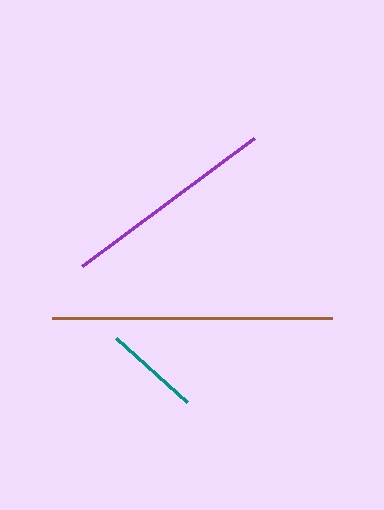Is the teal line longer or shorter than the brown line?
The brown line is longer than the teal line.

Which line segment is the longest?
The brown line is the longest at approximately 280 pixels.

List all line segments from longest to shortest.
From longest to shortest: brown, purple, teal.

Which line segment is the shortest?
The teal line is the shortest at approximately 96 pixels.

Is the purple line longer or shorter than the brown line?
The brown line is longer than the purple line.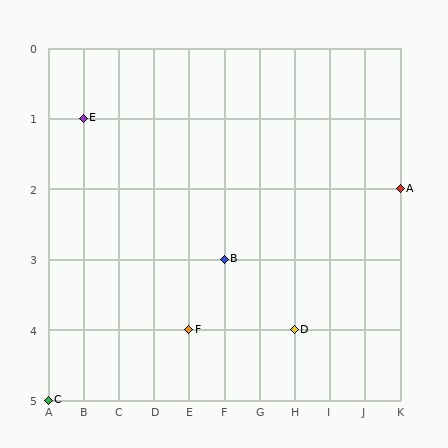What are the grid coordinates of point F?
Point F is at grid coordinates (E, 4).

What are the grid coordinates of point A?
Point A is at grid coordinates (K, 2).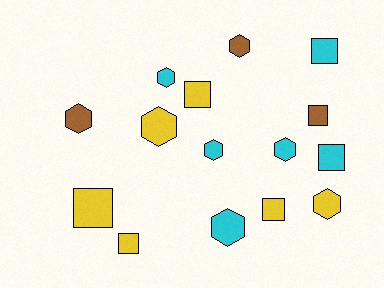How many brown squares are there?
There is 1 brown square.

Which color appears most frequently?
Yellow, with 6 objects.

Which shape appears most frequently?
Hexagon, with 8 objects.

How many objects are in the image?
There are 15 objects.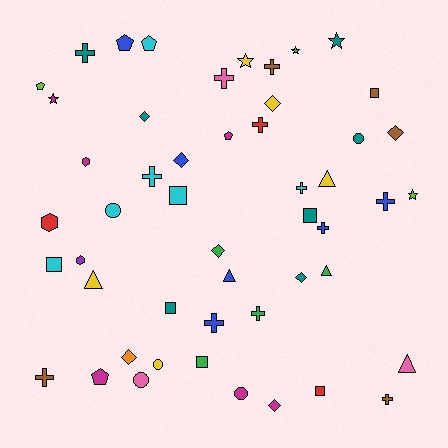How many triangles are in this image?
There are 5 triangles.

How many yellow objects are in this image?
There are 5 yellow objects.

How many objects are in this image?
There are 50 objects.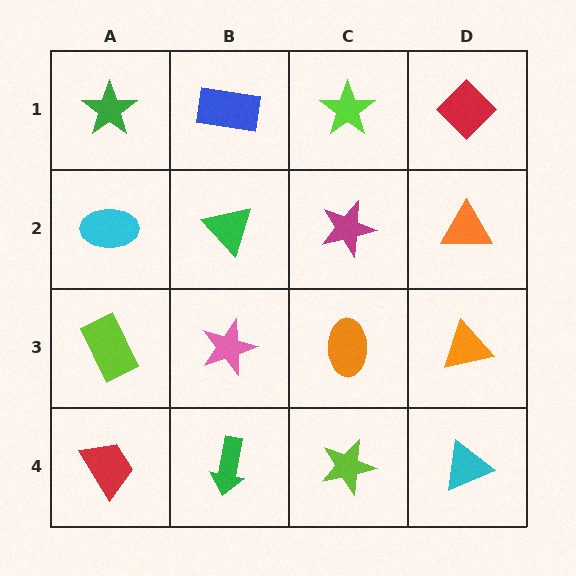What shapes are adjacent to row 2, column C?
A lime star (row 1, column C), an orange ellipse (row 3, column C), a green triangle (row 2, column B), an orange triangle (row 2, column D).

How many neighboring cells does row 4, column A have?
2.